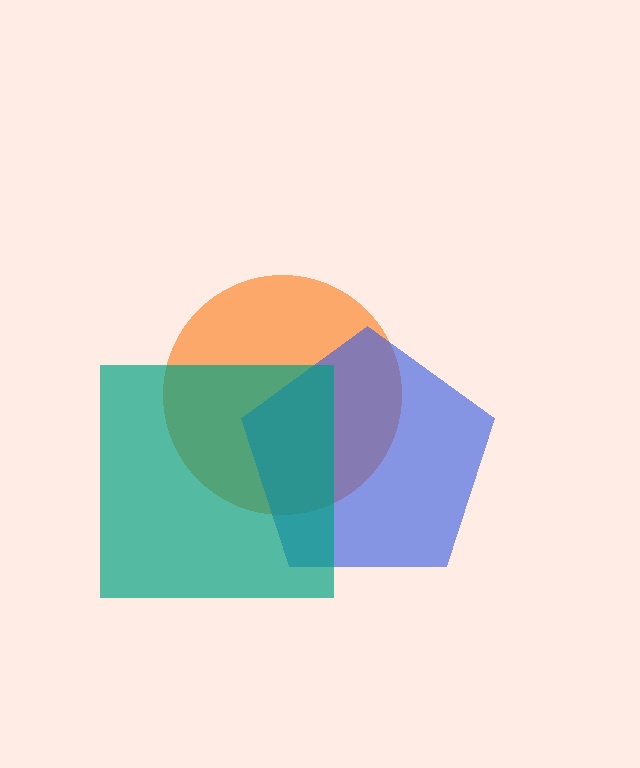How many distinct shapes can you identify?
There are 3 distinct shapes: an orange circle, a blue pentagon, a teal square.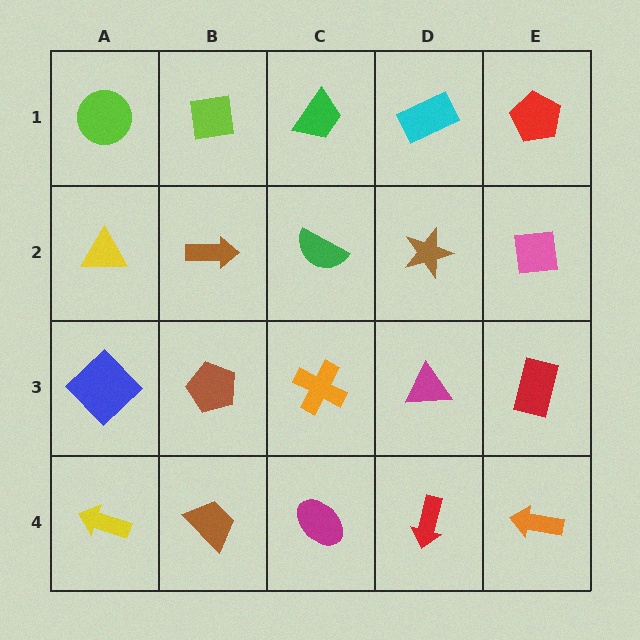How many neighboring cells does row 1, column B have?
3.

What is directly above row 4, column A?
A blue diamond.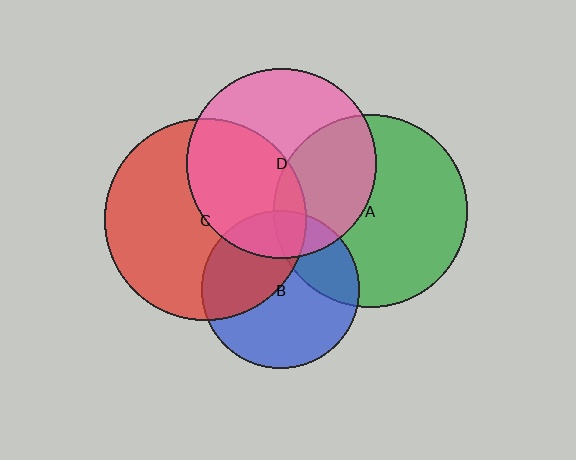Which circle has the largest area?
Circle C (red).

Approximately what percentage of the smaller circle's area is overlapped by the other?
Approximately 40%.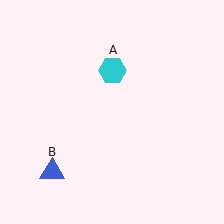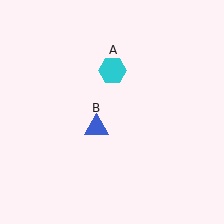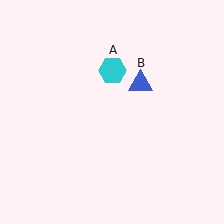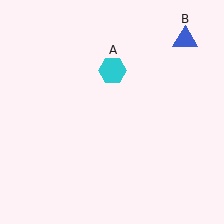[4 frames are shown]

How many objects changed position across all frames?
1 object changed position: blue triangle (object B).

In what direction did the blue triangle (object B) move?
The blue triangle (object B) moved up and to the right.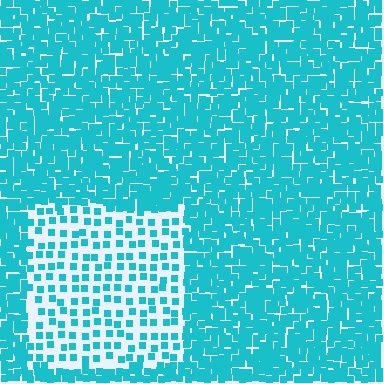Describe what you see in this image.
The image contains small cyan elements arranged at two different densities. A rectangle-shaped region is visible where the elements are less densely packed than the surrounding area.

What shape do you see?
I see a rectangle.